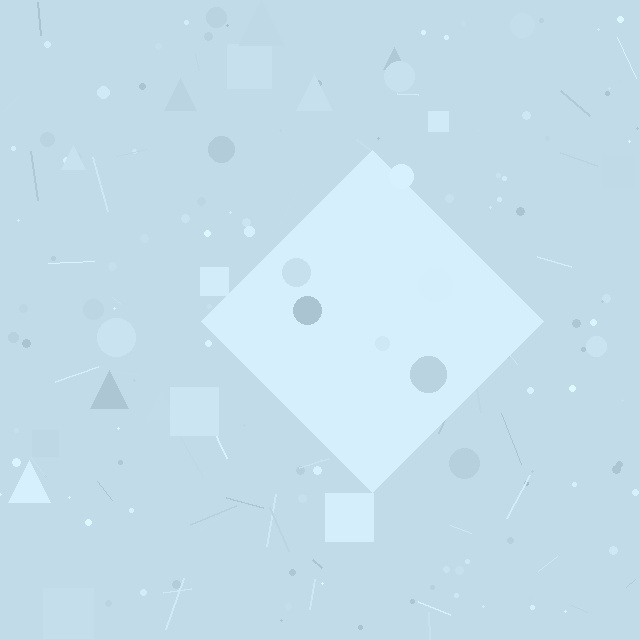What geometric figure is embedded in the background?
A diamond is embedded in the background.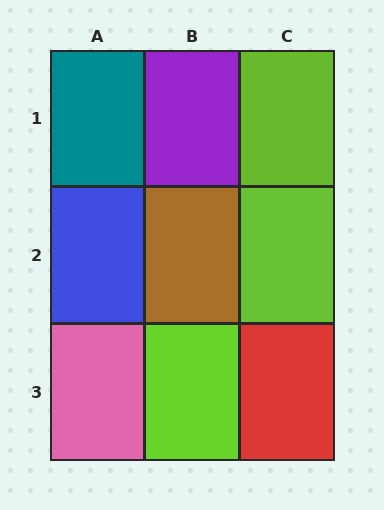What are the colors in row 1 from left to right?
Teal, purple, lime.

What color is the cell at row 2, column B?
Brown.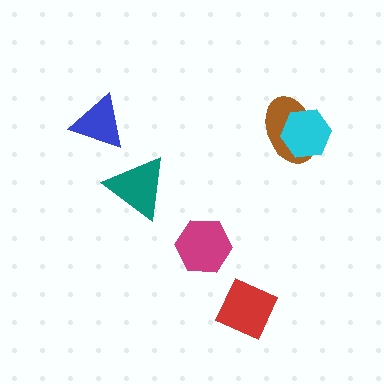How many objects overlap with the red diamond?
0 objects overlap with the red diamond.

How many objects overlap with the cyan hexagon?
1 object overlaps with the cyan hexagon.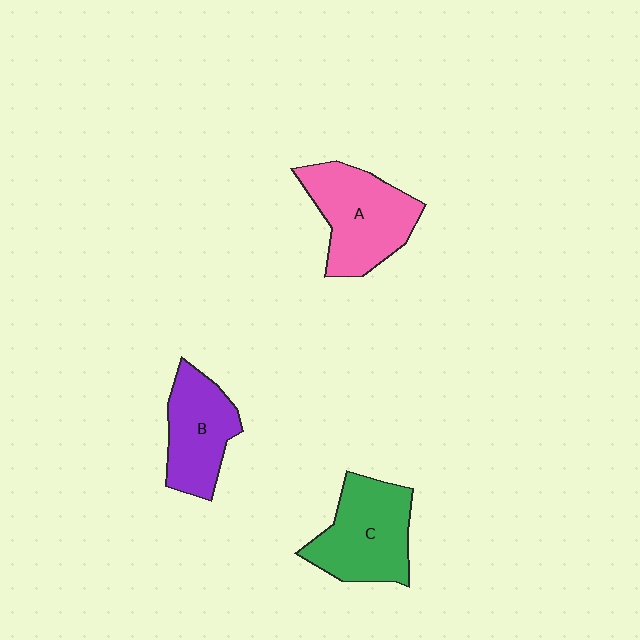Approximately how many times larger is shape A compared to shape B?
Approximately 1.3 times.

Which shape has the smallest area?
Shape B (purple).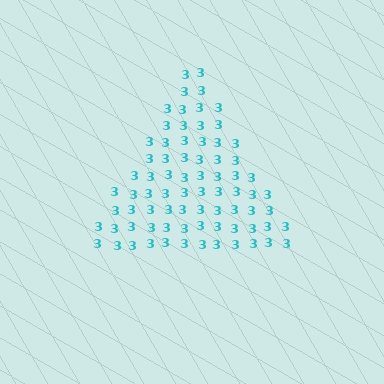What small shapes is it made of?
It is made of small digit 3's.